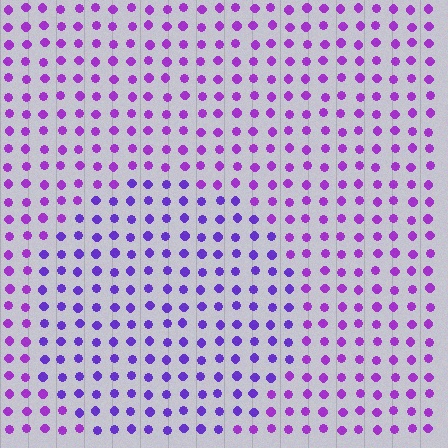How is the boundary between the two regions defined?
The boundary is defined purely by a slight shift in hue (about 24 degrees). Spacing, size, and orientation are identical on both sides.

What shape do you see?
I see a circle.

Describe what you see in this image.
The image is filled with small purple elements in a uniform arrangement. A circle-shaped region is visible where the elements are tinted to a slightly different hue, forming a subtle color boundary.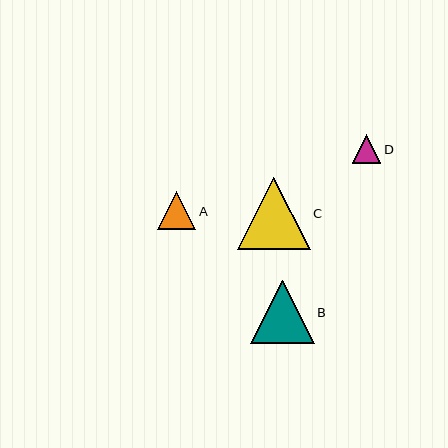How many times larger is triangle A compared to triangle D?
Triangle A is approximately 1.3 times the size of triangle D.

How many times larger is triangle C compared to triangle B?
Triangle C is approximately 1.1 times the size of triangle B.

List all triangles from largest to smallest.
From largest to smallest: C, B, A, D.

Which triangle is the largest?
Triangle C is the largest with a size of approximately 73 pixels.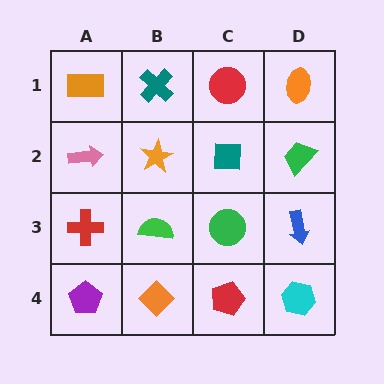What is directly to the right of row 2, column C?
A green trapezoid.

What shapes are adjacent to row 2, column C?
A red circle (row 1, column C), a green circle (row 3, column C), an orange star (row 2, column B), a green trapezoid (row 2, column D).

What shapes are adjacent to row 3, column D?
A green trapezoid (row 2, column D), a cyan hexagon (row 4, column D), a green circle (row 3, column C).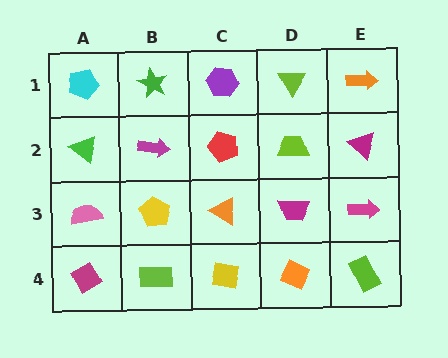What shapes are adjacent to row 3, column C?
A red pentagon (row 2, column C), a yellow square (row 4, column C), a yellow pentagon (row 3, column B), a magenta trapezoid (row 3, column D).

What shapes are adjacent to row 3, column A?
A green triangle (row 2, column A), a magenta diamond (row 4, column A), a yellow pentagon (row 3, column B).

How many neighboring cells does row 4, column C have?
3.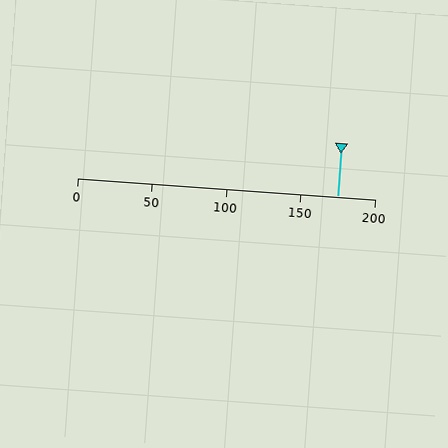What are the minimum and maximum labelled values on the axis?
The axis runs from 0 to 200.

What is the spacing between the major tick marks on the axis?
The major ticks are spaced 50 apart.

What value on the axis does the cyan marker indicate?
The marker indicates approximately 175.